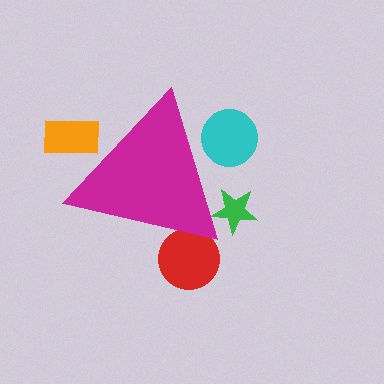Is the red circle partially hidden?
Yes, the red circle is partially hidden behind the magenta triangle.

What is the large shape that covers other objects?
A magenta triangle.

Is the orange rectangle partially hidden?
Yes, the orange rectangle is partially hidden behind the magenta triangle.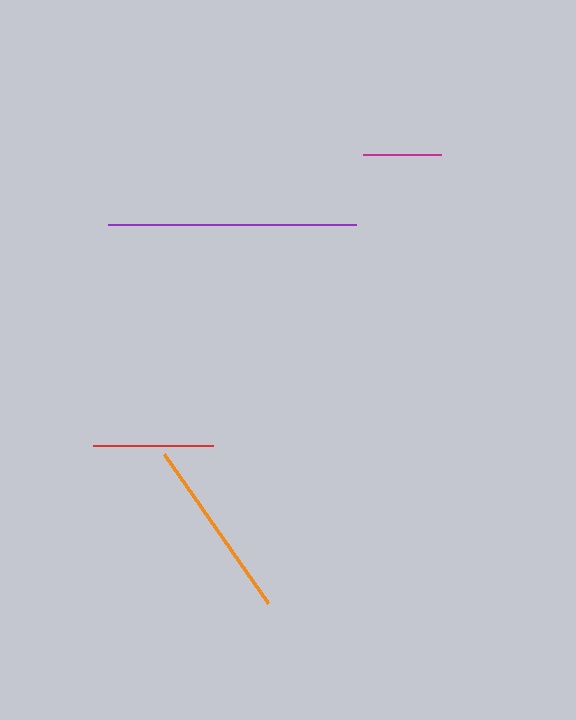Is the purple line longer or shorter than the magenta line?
The purple line is longer than the magenta line.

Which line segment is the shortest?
The magenta line is the shortest at approximately 78 pixels.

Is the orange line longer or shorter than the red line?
The orange line is longer than the red line.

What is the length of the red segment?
The red segment is approximately 119 pixels long.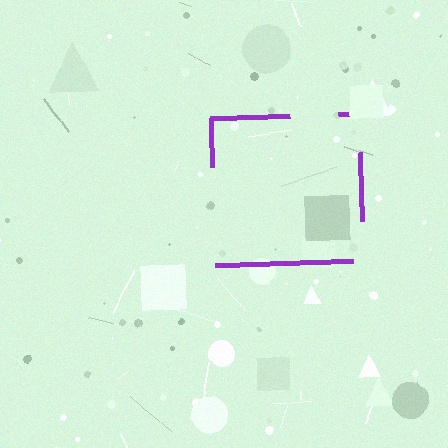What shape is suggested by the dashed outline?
The dashed outline suggests a square.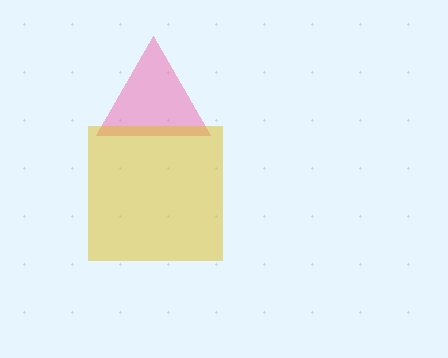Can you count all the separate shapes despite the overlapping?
Yes, there are 2 separate shapes.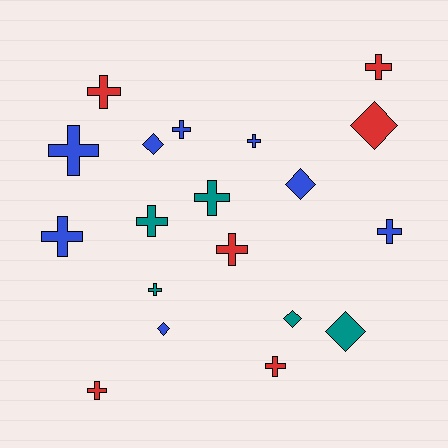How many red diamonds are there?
There is 1 red diamond.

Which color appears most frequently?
Blue, with 8 objects.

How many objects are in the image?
There are 19 objects.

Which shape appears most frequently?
Cross, with 13 objects.